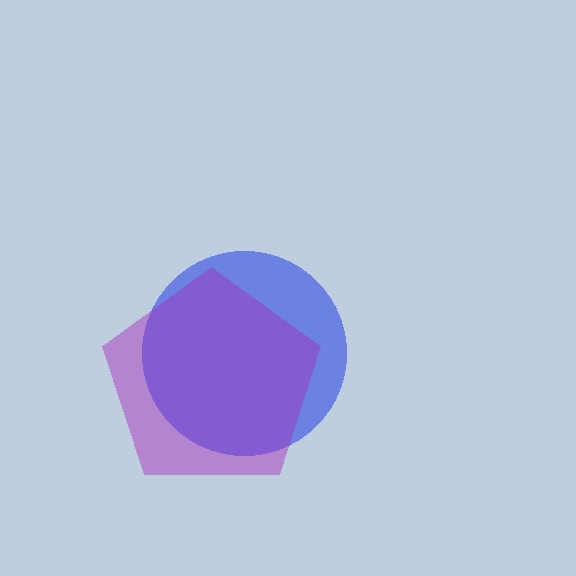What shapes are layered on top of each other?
The layered shapes are: a blue circle, a purple pentagon.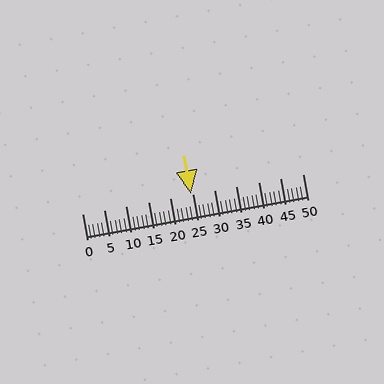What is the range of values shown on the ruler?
The ruler shows values from 0 to 50.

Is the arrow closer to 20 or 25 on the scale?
The arrow is closer to 25.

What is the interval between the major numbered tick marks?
The major tick marks are spaced 5 units apart.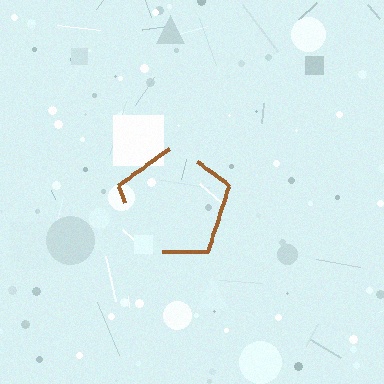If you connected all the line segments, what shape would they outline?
They would outline a pentagon.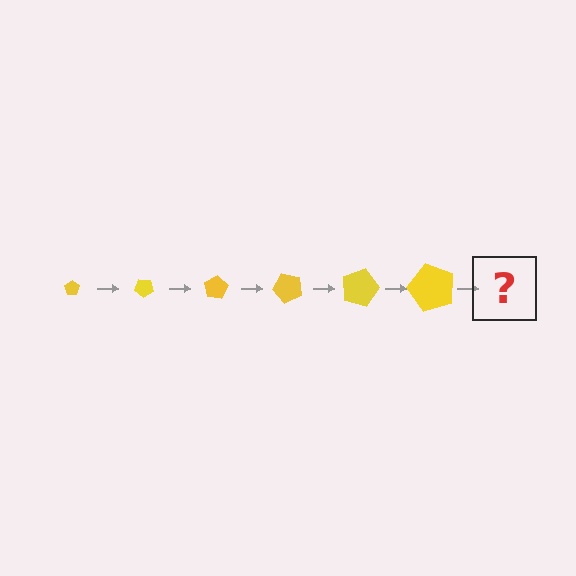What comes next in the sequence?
The next element should be a pentagon, larger than the previous one and rotated 240 degrees from the start.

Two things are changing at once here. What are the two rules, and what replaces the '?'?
The two rules are that the pentagon grows larger each step and it rotates 40 degrees each step. The '?' should be a pentagon, larger than the previous one and rotated 240 degrees from the start.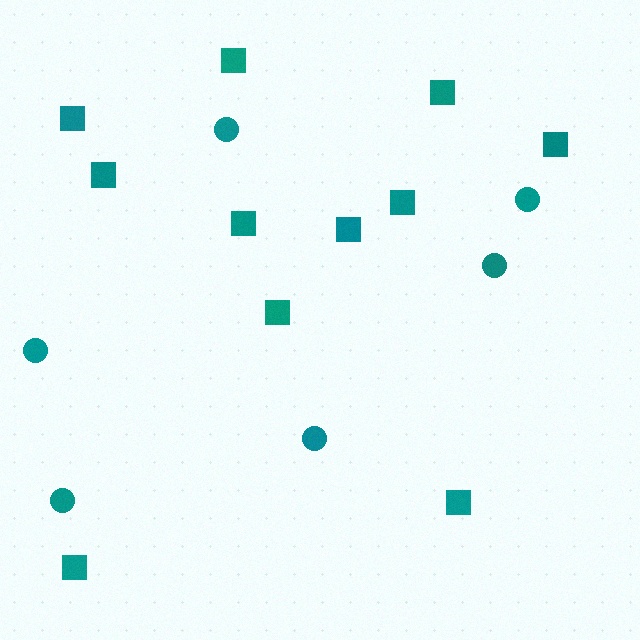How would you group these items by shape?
There are 2 groups: one group of squares (11) and one group of circles (6).